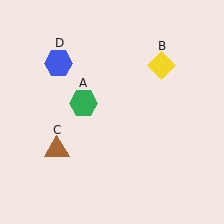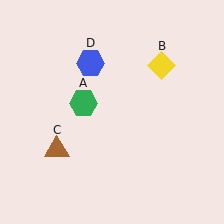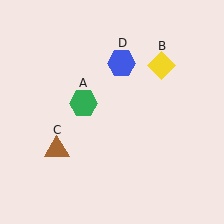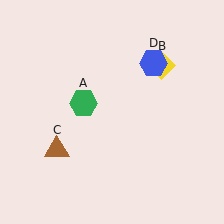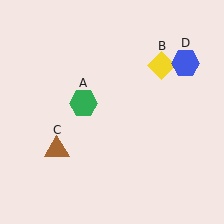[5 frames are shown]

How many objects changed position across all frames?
1 object changed position: blue hexagon (object D).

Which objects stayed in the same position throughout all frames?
Green hexagon (object A) and yellow diamond (object B) and brown triangle (object C) remained stationary.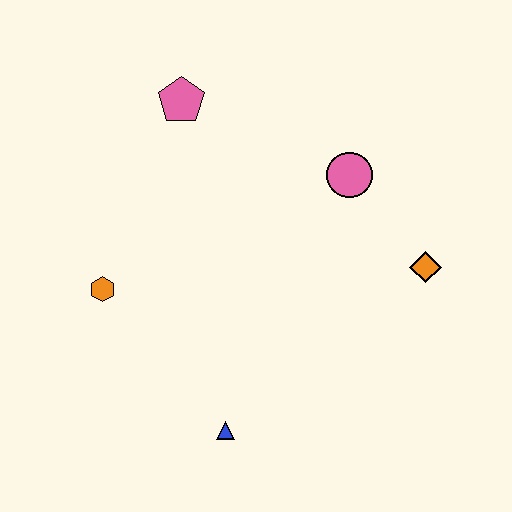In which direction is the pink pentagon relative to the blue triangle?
The pink pentagon is above the blue triangle.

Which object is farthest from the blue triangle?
The pink pentagon is farthest from the blue triangle.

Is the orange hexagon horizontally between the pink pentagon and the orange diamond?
No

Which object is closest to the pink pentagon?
The pink circle is closest to the pink pentagon.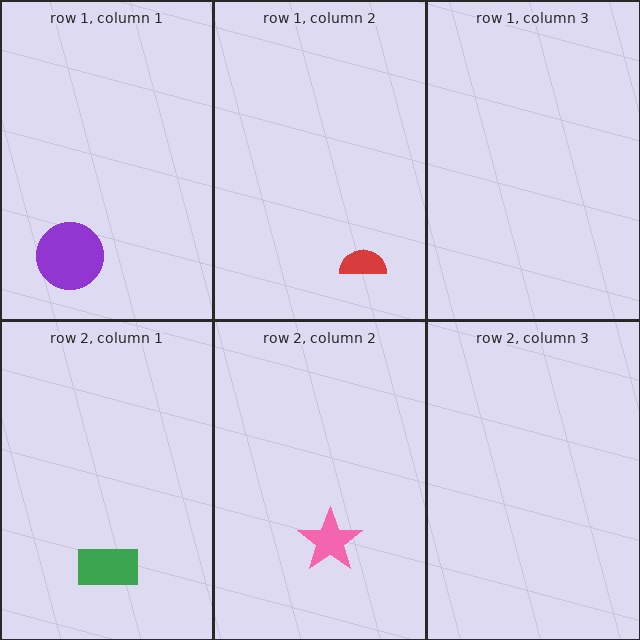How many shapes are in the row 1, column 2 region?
1.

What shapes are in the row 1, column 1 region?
The purple circle.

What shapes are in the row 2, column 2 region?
The pink star.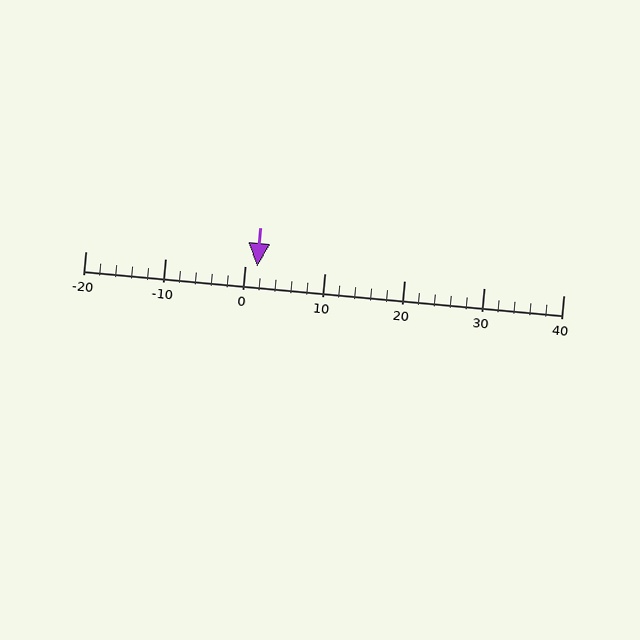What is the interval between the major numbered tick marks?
The major tick marks are spaced 10 units apart.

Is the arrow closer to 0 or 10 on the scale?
The arrow is closer to 0.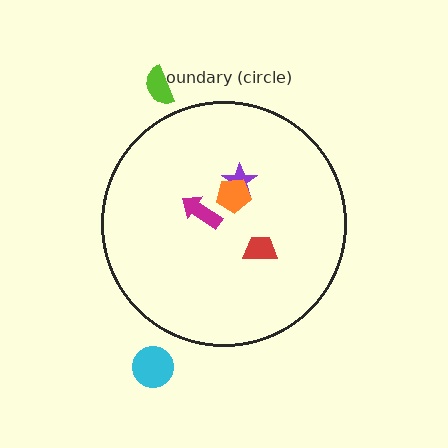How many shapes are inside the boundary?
4 inside, 2 outside.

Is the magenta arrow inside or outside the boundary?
Inside.